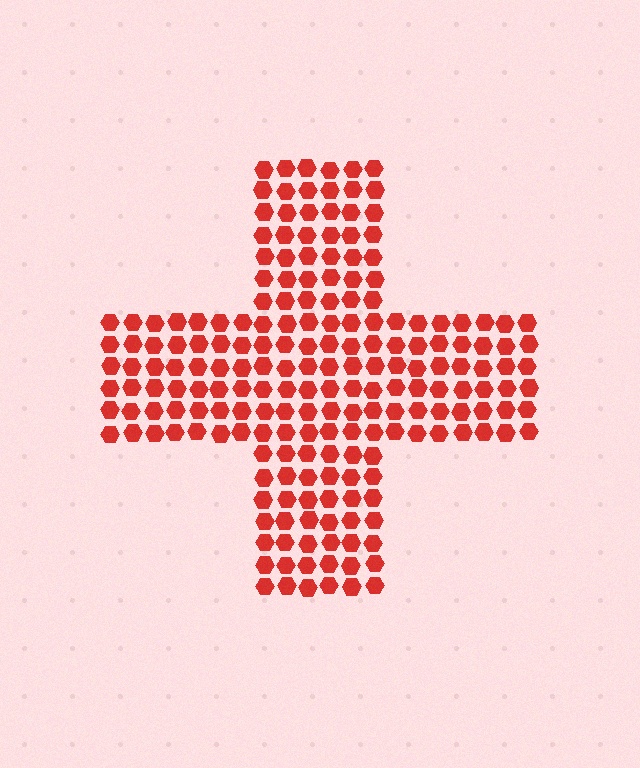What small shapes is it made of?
It is made of small hexagons.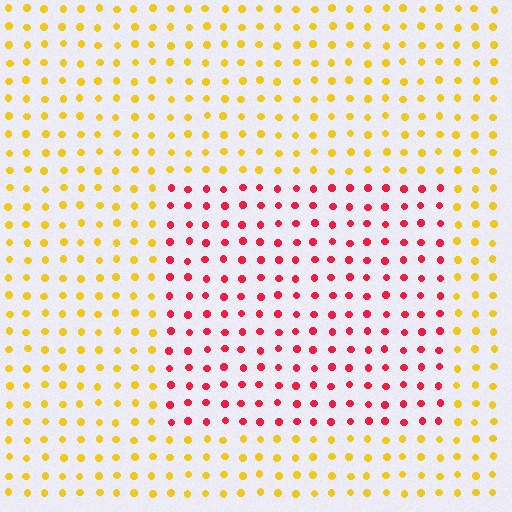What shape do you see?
I see a rectangle.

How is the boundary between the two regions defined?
The boundary is defined purely by a slight shift in hue (about 60 degrees). Spacing, size, and orientation are identical on both sides.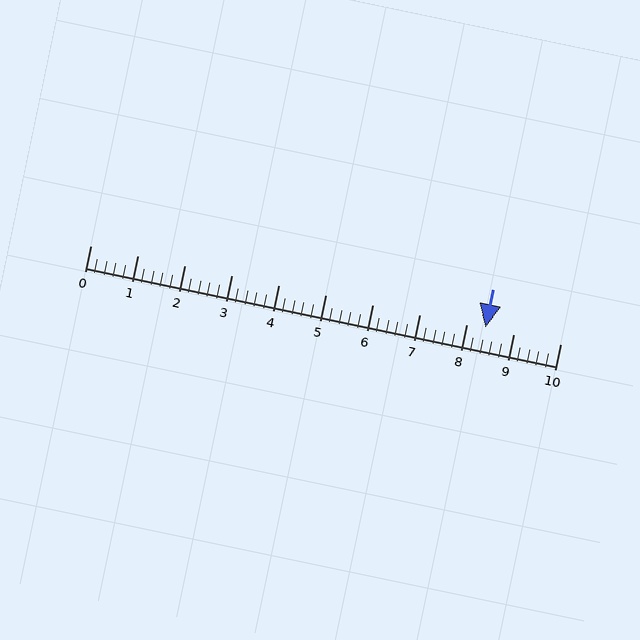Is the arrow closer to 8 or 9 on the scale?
The arrow is closer to 8.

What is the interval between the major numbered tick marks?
The major tick marks are spaced 1 units apart.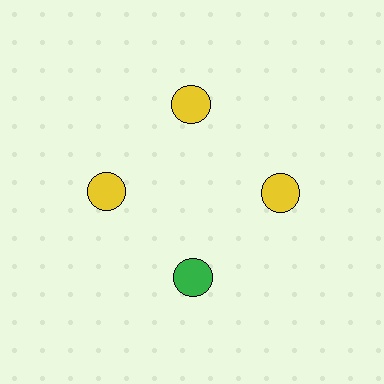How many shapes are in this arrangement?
There are 4 shapes arranged in a ring pattern.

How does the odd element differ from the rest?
It has a different color: green instead of yellow.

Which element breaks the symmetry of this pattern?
The green circle at roughly the 6 o'clock position breaks the symmetry. All other shapes are yellow circles.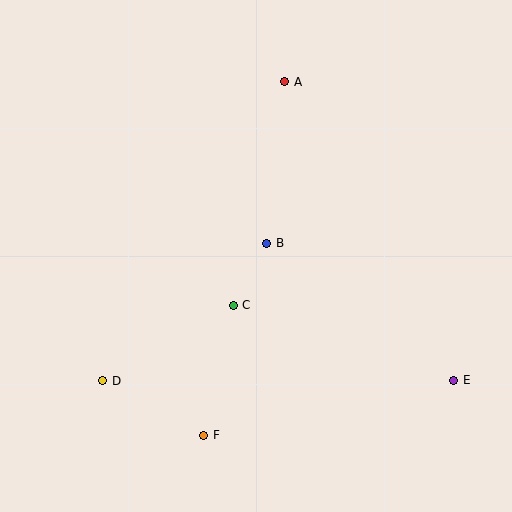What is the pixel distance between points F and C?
The distance between F and C is 133 pixels.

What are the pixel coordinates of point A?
Point A is at (285, 82).